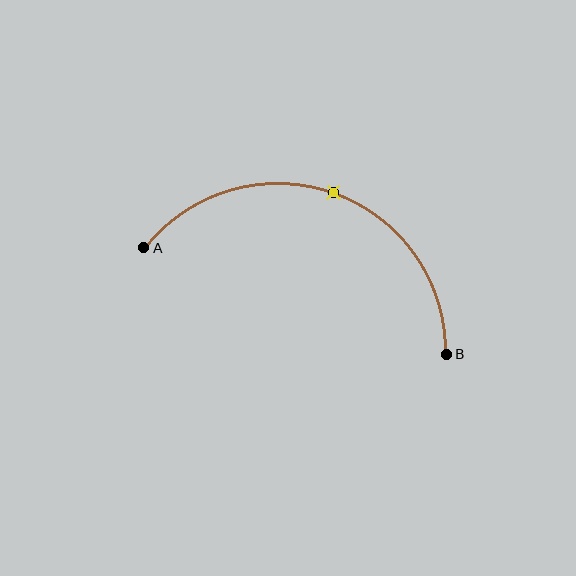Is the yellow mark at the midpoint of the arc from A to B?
Yes. The yellow mark lies on the arc at equal arc-length from both A and B — it is the arc midpoint.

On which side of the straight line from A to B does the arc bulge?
The arc bulges above the straight line connecting A and B.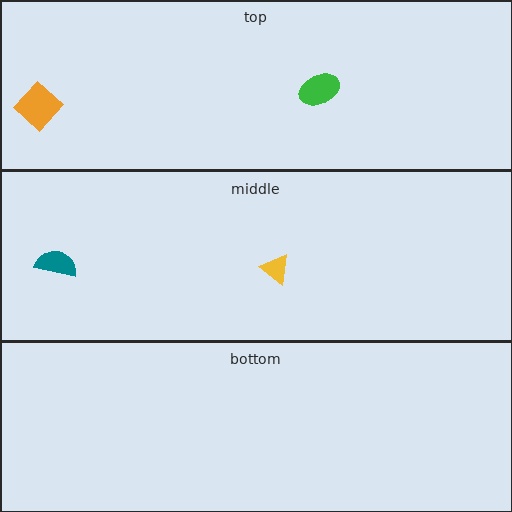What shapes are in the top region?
The green ellipse, the orange diamond.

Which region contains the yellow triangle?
The middle region.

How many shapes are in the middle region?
2.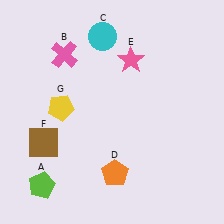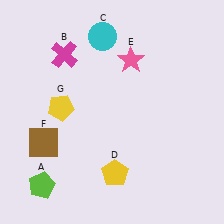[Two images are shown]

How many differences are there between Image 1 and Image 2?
There are 2 differences between the two images.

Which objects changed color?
B changed from pink to magenta. D changed from orange to yellow.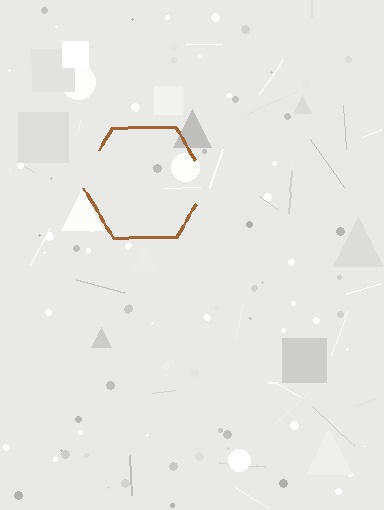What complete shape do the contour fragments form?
The contour fragments form a hexagon.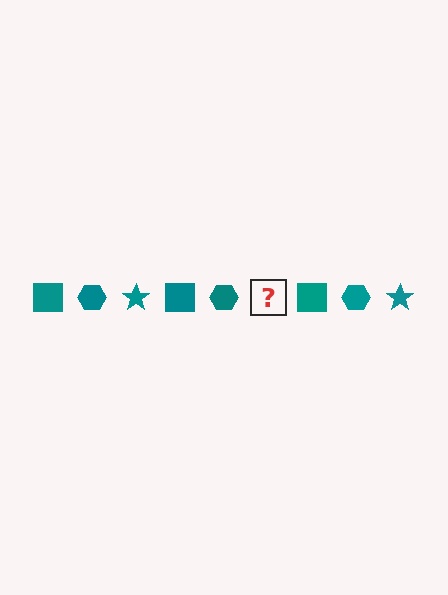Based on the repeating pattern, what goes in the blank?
The blank should be a teal star.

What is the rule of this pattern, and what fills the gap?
The rule is that the pattern cycles through square, hexagon, star shapes in teal. The gap should be filled with a teal star.